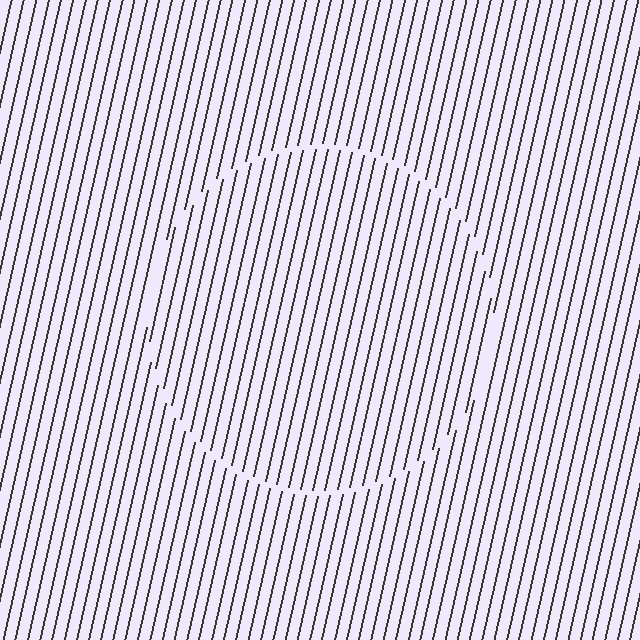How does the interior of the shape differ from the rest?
The interior of the shape contains the same grating, shifted by half a period — the contour is defined by the phase discontinuity where line-ends from the inner and outer gratings abut.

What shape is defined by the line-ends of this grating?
An illusory circle. The interior of the shape contains the same grating, shifted by half a period — the contour is defined by the phase discontinuity where line-ends from the inner and outer gratings abut.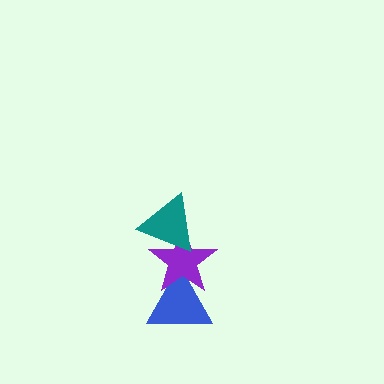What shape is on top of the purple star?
The teal triangle is on top of the purple star.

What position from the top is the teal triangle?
The teal triangle is 1st from the top.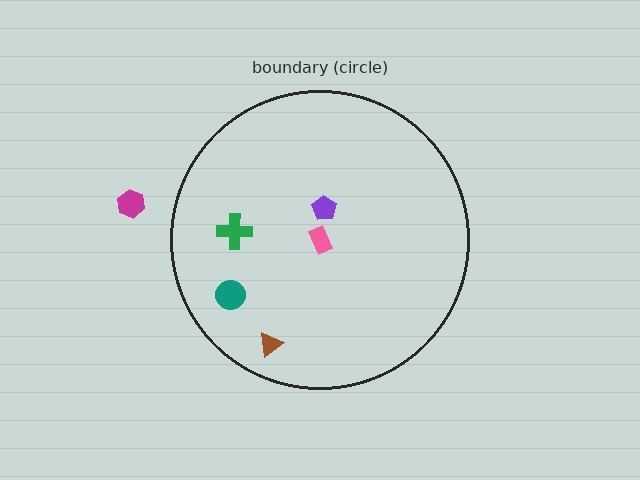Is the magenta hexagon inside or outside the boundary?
Outside.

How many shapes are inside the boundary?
5 inside, 1 outside.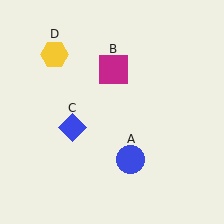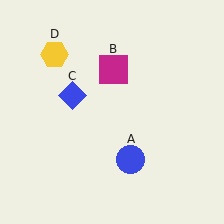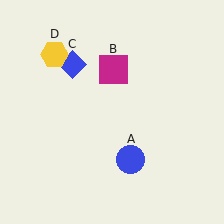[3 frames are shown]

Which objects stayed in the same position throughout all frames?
Blue circle (object A) and magenta square (object B) and yellow hexagon (object D) remained stationary.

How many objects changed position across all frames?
1 object changed position: blue diamond (object C).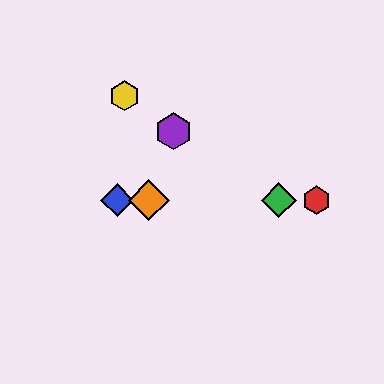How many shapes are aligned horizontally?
4 shapes (the red hexagon, the blue diamond, the green diamond, the orange diamond) are aligned horizontally.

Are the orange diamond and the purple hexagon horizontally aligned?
No, the orange diamond is at y≈200 and the purple hexagon is at y≈131.